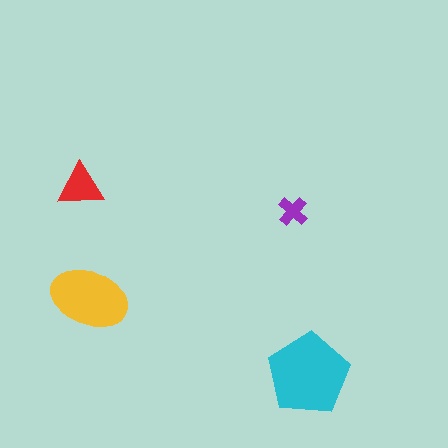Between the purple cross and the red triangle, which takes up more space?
The red triangle.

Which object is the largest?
The cyan pentagon.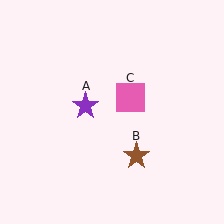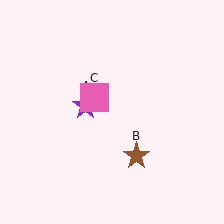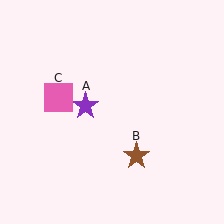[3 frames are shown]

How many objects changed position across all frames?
1 object changed position: pink square (object C).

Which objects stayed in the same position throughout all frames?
Purple star (object A) and brown star (object B) remained stationary.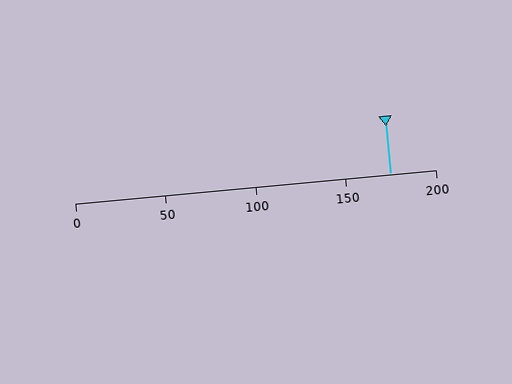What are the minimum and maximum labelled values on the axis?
The axis runs from 0 to 200.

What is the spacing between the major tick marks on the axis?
The major ticks are spaced 50 apart.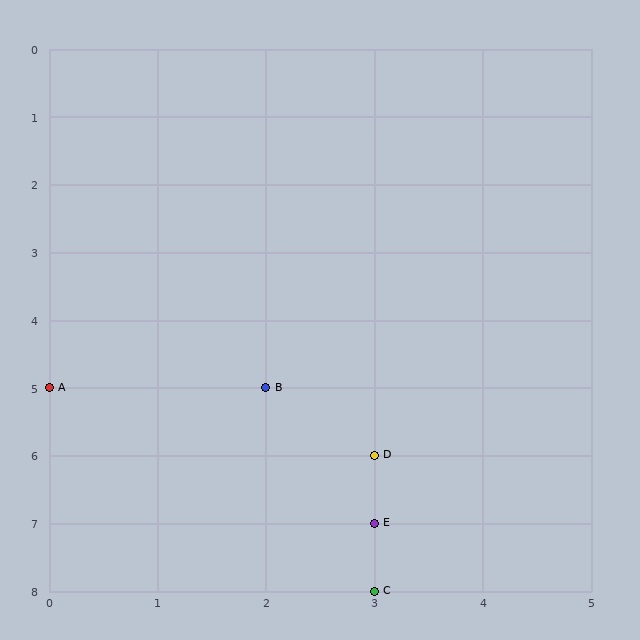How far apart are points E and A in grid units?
Points E and A are 3 columns and 2 rows apart (about 3.6 grid units diagonally).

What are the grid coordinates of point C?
Point C is at grid coordinates (3, 8).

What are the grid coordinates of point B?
Point B is at grid coordinates (2, 5).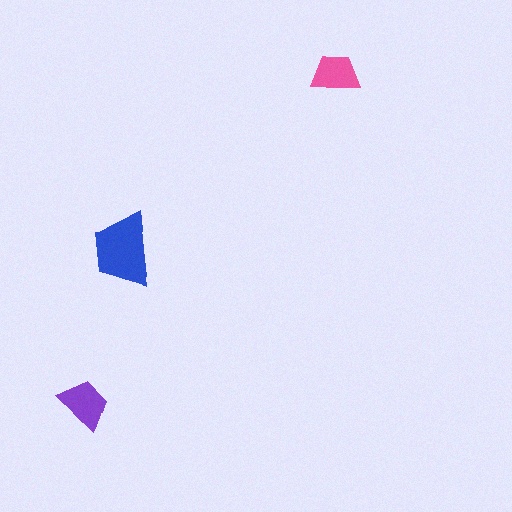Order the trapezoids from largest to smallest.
the blue one, the purple one, the pink one.